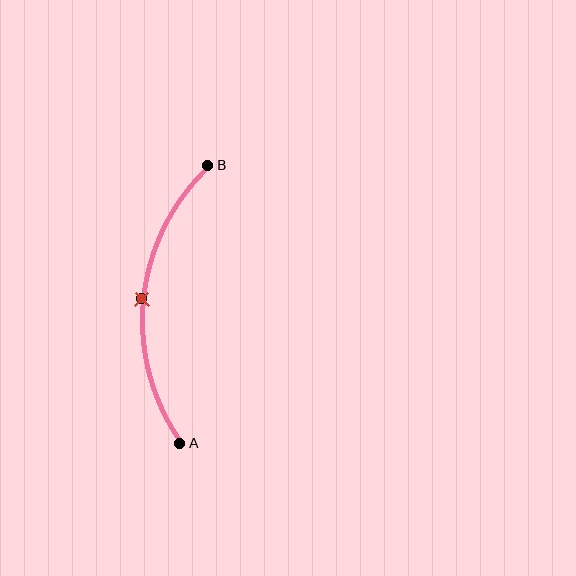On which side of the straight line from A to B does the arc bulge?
The arc bulges to the left of the straight line connecting A and B.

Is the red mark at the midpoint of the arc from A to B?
Yes. The red mark lies on the arc at equal arc-length from both A and B — it is the arc midpoint.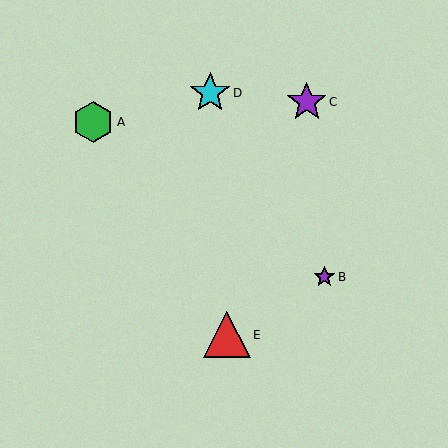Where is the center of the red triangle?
The center of the red triangle is at (227, 335).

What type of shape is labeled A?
Shape A is a green hexagon.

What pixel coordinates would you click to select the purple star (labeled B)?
Click at (324, 277) to select the purple star B.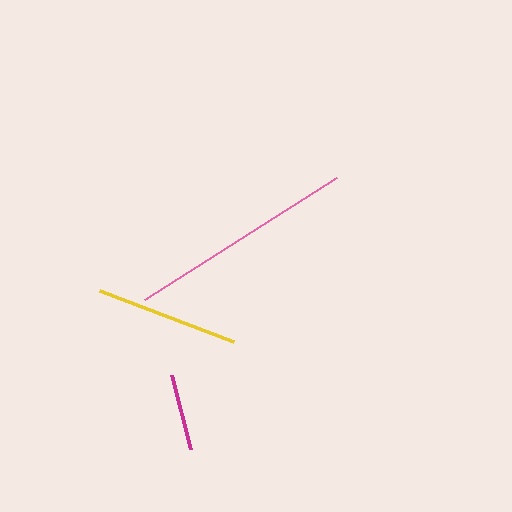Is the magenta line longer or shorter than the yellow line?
The yellow line is longer than the magenta line.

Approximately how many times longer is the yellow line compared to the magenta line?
The yellow line is approximately 1.9 times the length of the magenta line.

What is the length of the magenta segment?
The magenta segment is approximately 77 pixels long.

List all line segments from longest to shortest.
From longest to shortest: pink, yellow, magenta.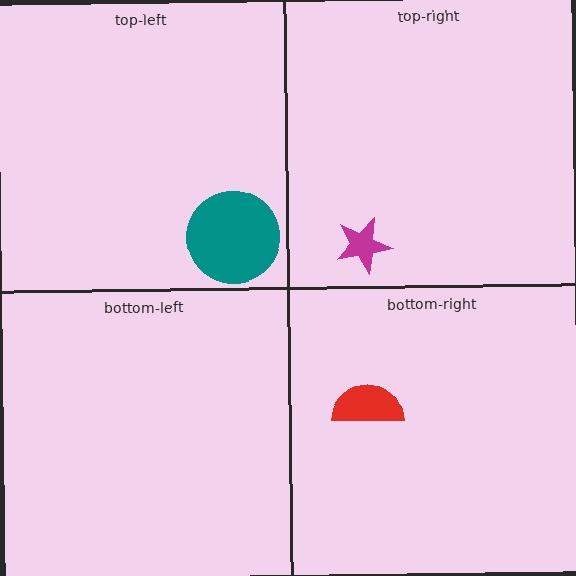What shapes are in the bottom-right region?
The red semicircle.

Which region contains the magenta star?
The top-right region.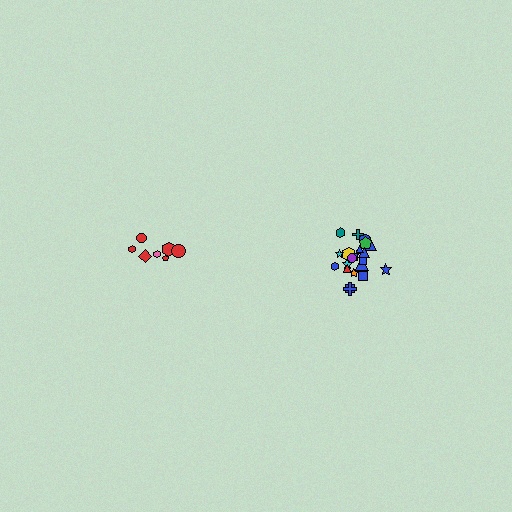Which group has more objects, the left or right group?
The right group.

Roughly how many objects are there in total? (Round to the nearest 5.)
Roughly 30 objects in total.